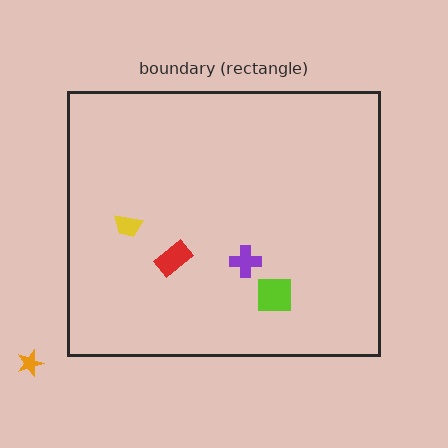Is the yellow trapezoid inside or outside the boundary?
Inside.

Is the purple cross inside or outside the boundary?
Inside.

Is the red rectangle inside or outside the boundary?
Inside.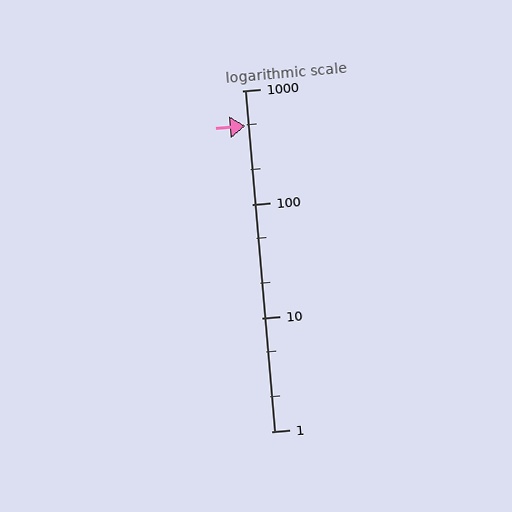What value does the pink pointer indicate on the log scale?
The pointer indicates approximately 490.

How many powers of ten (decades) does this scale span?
The scale spans 3 decades, from 1 to 1000.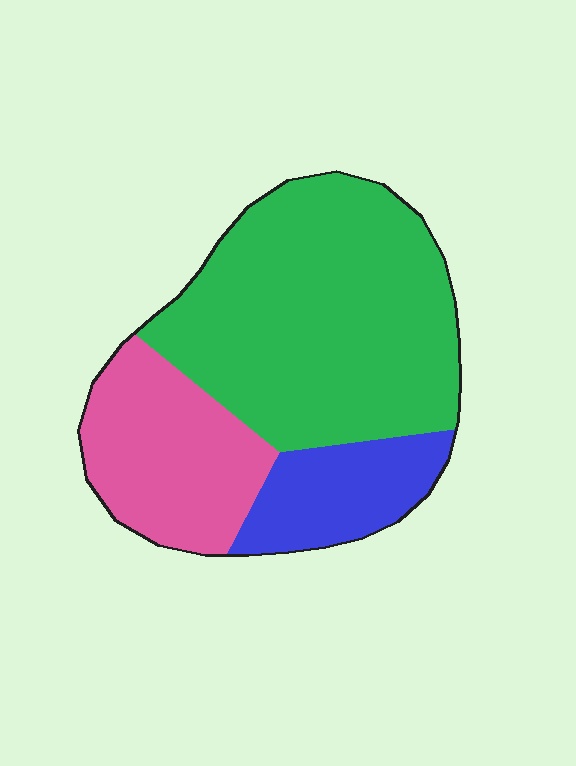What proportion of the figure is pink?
Pink takes up between a quarter and a half of the figure.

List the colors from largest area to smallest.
From largest to smallest: green, pink, blue.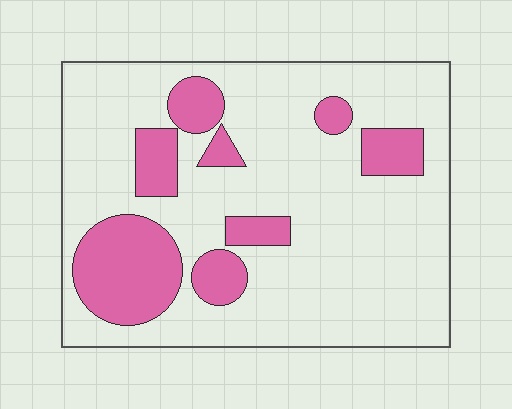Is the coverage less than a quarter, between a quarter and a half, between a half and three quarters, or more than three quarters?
Less than a quarter.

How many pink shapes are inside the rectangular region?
8.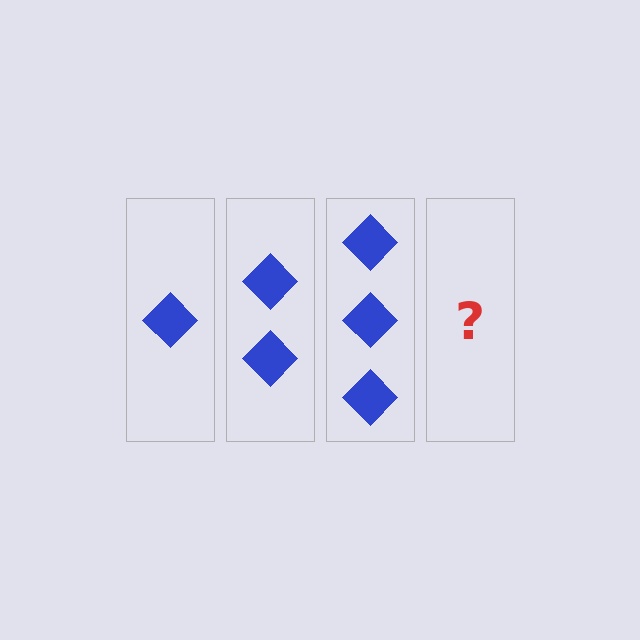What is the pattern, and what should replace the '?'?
The pattern is that each step adds one more diamond. The '?' should be 4 diamonds.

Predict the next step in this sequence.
The next step is 4 diamonds.